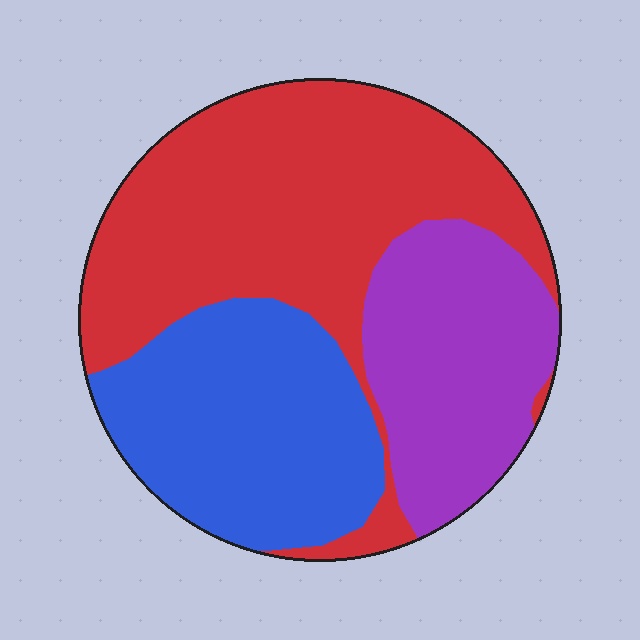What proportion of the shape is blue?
Blue takes up between a sixth and a third of the shape.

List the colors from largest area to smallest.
From largest to smallest: red, blue, purple.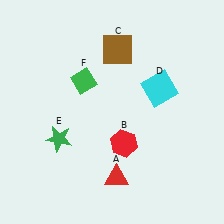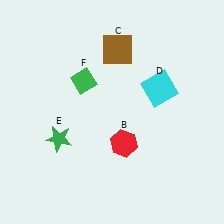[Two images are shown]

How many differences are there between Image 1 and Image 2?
There is 1 difference between the two images.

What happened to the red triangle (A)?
The red triangle (A) was removed in Image 2. It was in the bottom-right area of Image 1.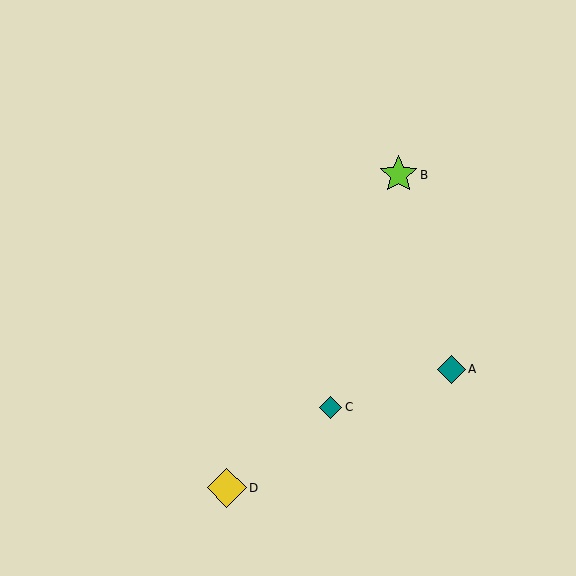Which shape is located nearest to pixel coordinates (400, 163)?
The lime star (labeled B) at (398, 175) is nearest to that location.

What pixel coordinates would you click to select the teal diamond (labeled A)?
Click at (451, 369) to select the teal diamond A.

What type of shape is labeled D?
Shape D is a yellow diamond.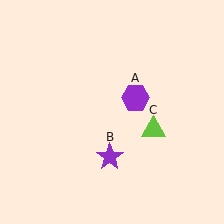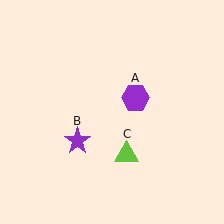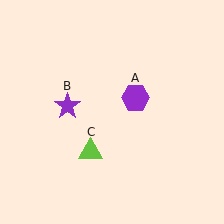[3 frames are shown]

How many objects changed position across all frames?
2 objects changed position: purple star (object B), lime triangle (object C).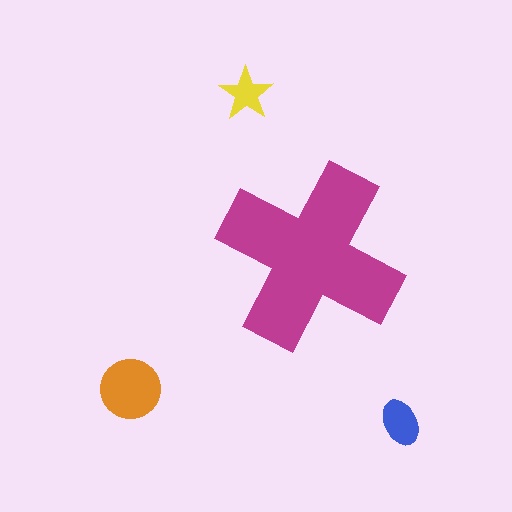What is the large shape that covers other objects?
A magenta cross.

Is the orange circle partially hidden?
No, the orange circle is fully visible.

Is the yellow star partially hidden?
No, the yellow star is fully visible.